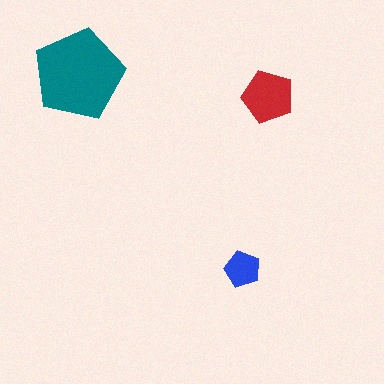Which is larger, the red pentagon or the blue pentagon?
The red one.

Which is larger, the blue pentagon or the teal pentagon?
The teal one.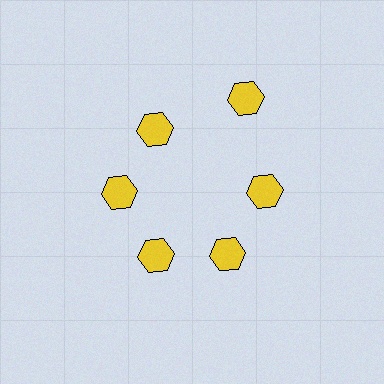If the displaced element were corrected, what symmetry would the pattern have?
It would have 6-fold rotational symmetry — the pattern would map onto itself every 60 degrees.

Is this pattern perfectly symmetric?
No. The 6 yellow hexagons are arranged in a ring, but one element near the 1 o'clock position is pushed outward from the center, breaking the 6-fold rotational symmetry.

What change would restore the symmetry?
The symmetry would be restored by moving it inward, back onto the ring so that all 6 hexagons sit at equal angles and equal distance from the center.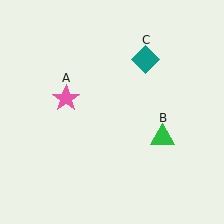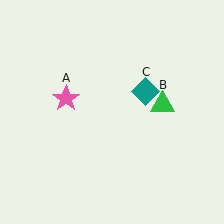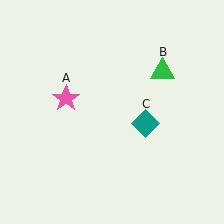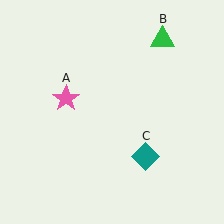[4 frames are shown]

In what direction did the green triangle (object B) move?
The green triangle (object B) moved up.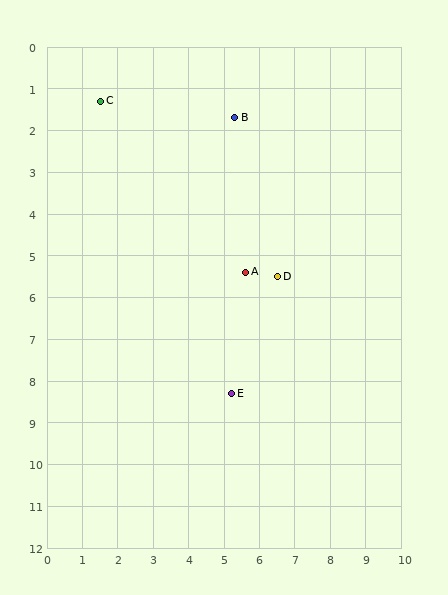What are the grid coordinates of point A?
Point A is at approximately (5.6, 5.4).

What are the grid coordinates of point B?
Point B is at approximately (5.3, 1.7).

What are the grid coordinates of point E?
Point E is at approximately (5.2, 8.3).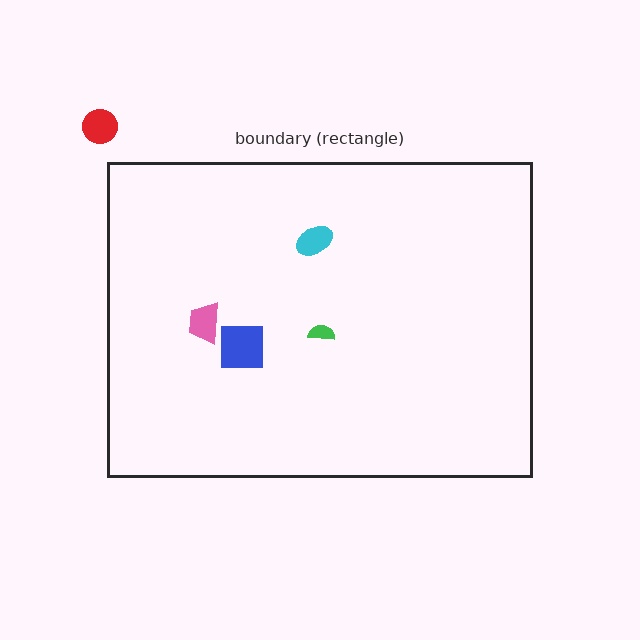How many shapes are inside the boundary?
4 inside, 1 outside.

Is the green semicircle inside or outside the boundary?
Inside.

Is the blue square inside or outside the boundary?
Inside.